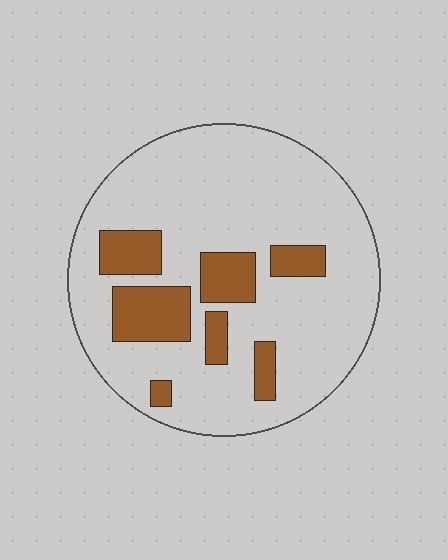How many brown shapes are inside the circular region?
7.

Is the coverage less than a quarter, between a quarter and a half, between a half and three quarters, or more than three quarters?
Less than a quarter.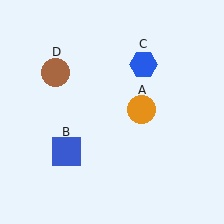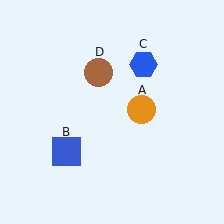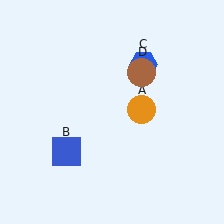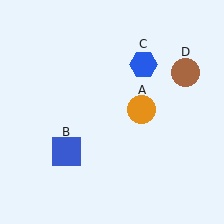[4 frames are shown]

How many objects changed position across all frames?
1 object changed position: brown circle (object D).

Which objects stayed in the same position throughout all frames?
Orange circle (object A) and blue square (object B) and blue hexagon (object C) remained stationary.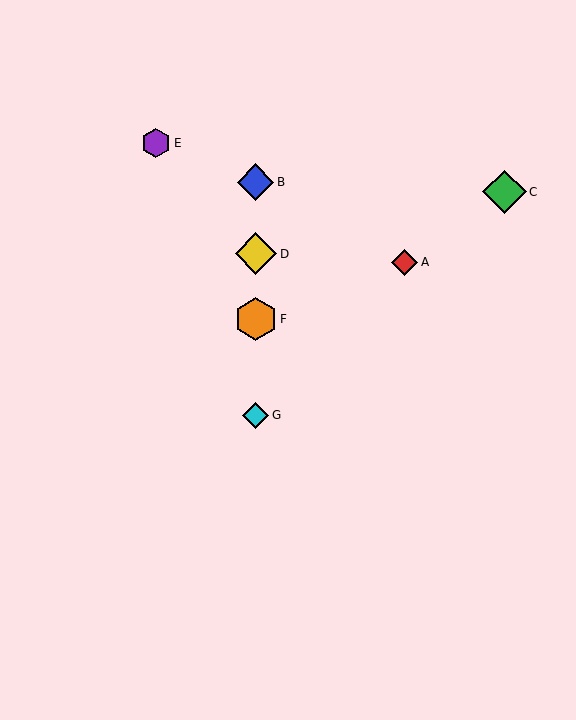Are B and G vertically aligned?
Yes, both are at x≈256.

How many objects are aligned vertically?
4 objects (B, D, F, G) are aligned vertically.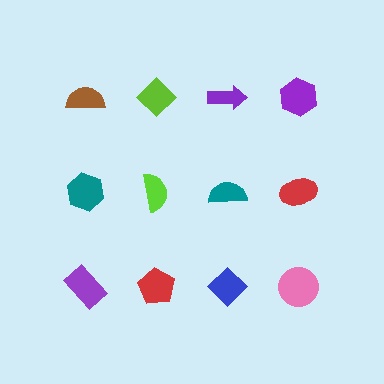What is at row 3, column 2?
A red pentagon.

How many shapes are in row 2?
4 shapes.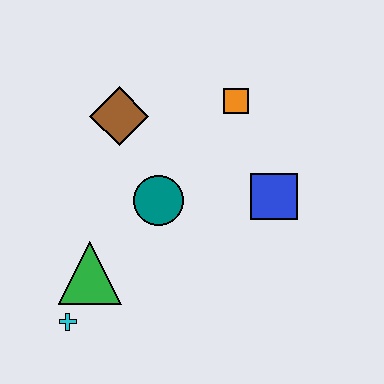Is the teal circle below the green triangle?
No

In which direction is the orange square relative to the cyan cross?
The orange square is above the cyan cross.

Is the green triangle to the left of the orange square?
Yes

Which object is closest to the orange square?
The blue square is closest to the orange square.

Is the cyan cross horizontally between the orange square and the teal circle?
No